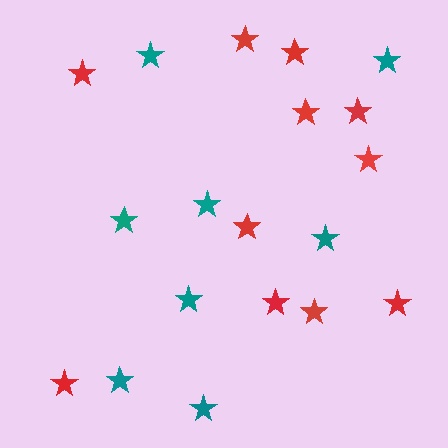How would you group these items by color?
There are 2 groups: one group of teal stars (8) and one group of red stars (11).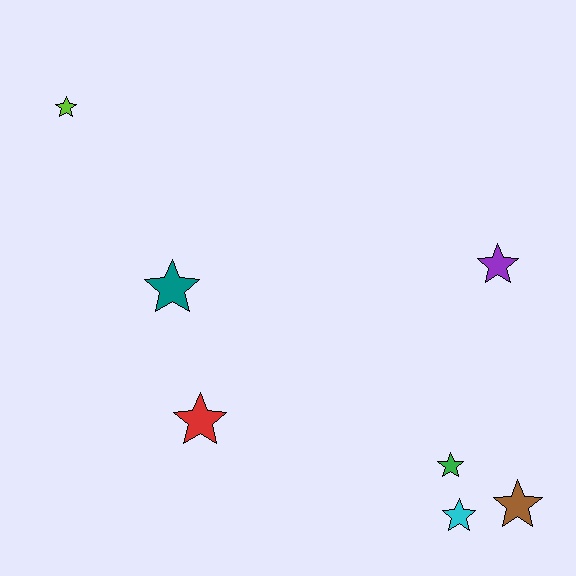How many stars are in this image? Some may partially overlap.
There are 7 stars.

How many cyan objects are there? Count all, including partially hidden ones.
There is 1 cyan object.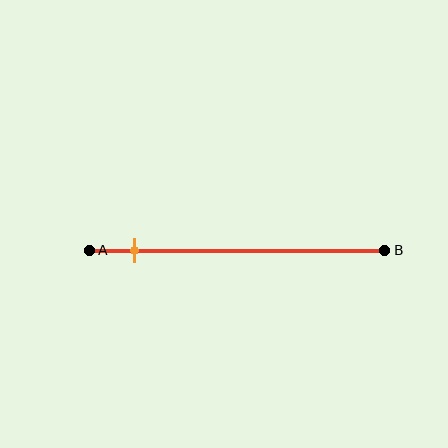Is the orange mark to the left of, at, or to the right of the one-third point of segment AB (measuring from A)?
The orange mark is to the left of the one-third point of segment AB.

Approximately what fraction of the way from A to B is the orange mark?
The orange mark is approximately 15% of the way from A to B.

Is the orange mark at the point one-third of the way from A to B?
No, the mark is at about 15% from A, not at the 33% one-third point.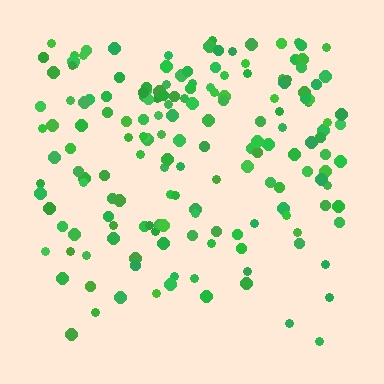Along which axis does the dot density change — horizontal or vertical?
Vertical.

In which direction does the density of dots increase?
From bottom to top, with the top side densest.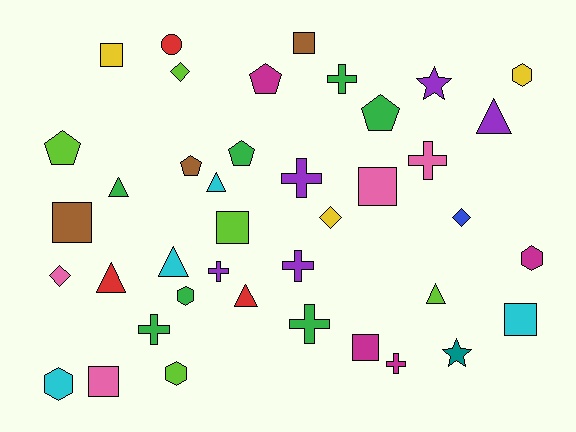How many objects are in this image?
There are 40 objects.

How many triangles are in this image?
There are 7 triangles.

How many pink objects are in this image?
There are 4 pink objects.